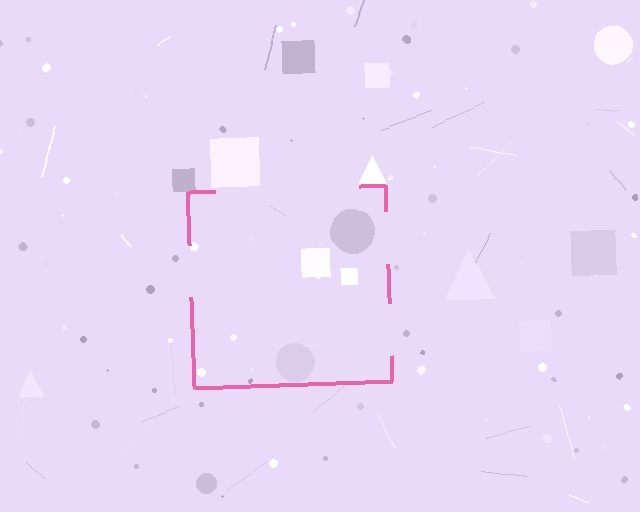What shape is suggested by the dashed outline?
The dashed outline suggests a square.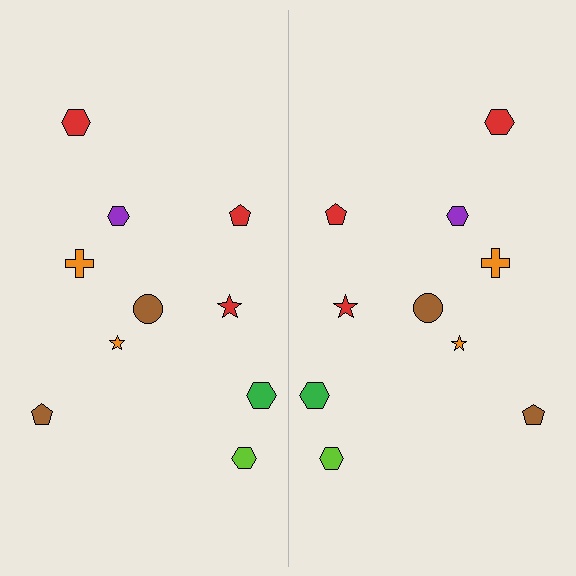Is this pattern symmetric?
Yes, this pattern has bilateral (reflection) symmetry.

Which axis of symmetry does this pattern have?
The pattern has a vertical axis of symmetry running through the center of the image.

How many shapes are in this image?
There are 20 shapes in this image.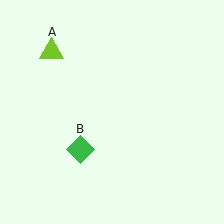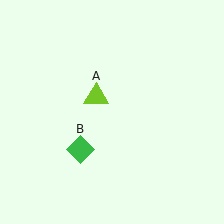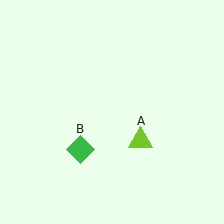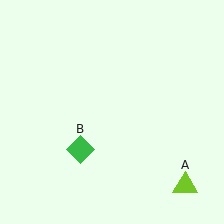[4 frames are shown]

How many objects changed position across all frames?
1 object changed position: lime triangle (object A).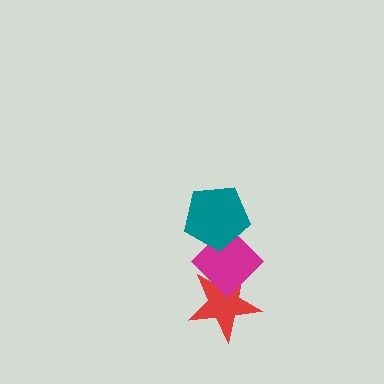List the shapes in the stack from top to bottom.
From top to bottom: the teal pentagon, the magenta diamond, the red star.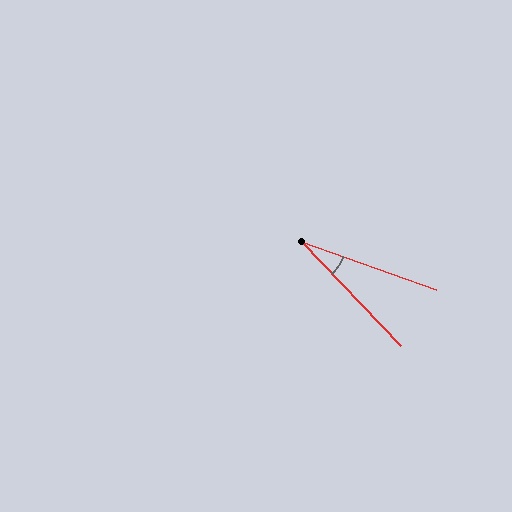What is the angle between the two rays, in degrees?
Approximately 27 degrees.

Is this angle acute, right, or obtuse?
It is acute.